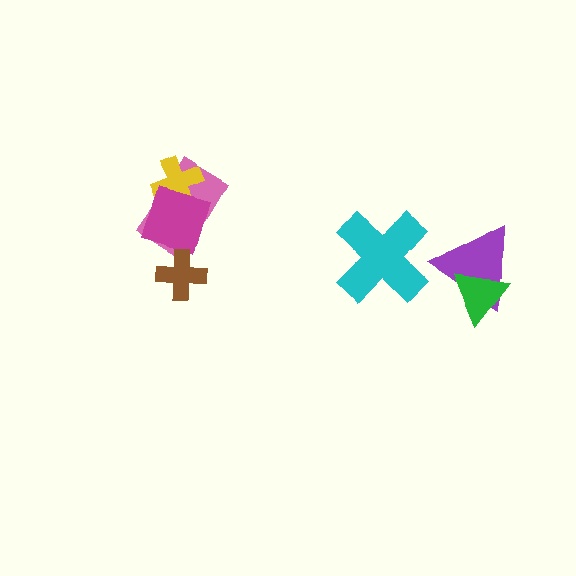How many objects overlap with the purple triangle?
1 object overlaps with the purple triangle.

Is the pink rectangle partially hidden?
Yes, it is partially covered by another shape.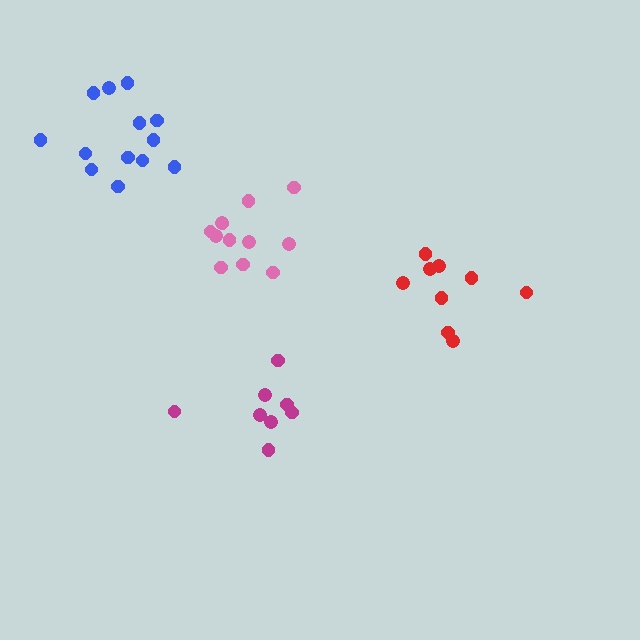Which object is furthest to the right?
The red cluster is rightmost.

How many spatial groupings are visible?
There are 4 spatial groupings.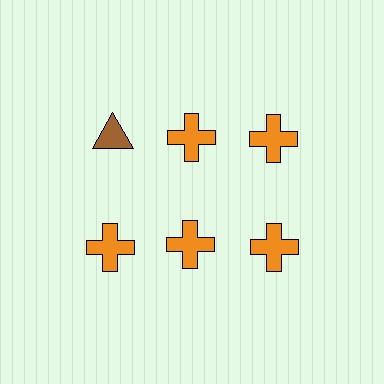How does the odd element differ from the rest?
It differs in both color (brown instead of orange) and shape (triangle instead of cross).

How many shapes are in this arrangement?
There are 6 shapes arranged in a grid pattern.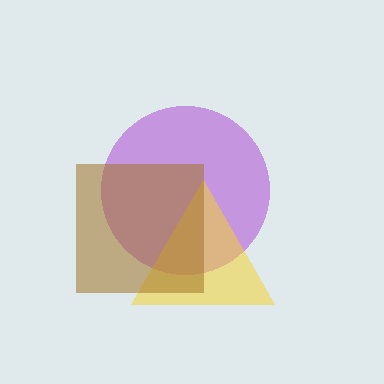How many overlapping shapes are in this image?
There are 3 overlapping shapes in the image.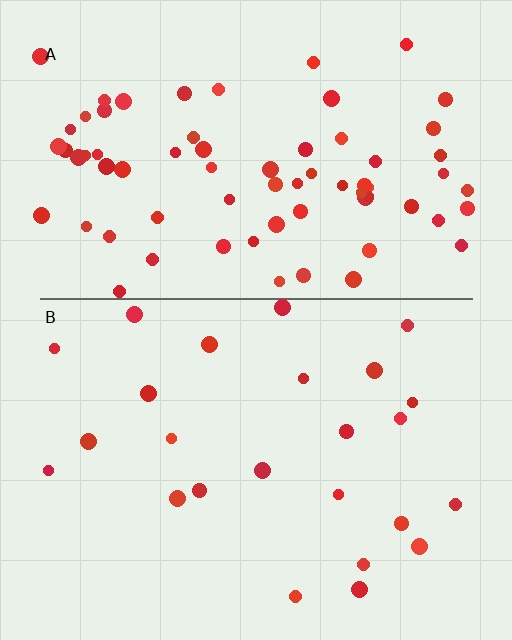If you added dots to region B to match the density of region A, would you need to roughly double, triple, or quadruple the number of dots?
Approximately triple.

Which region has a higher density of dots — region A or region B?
A (the top).